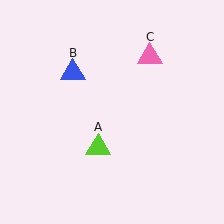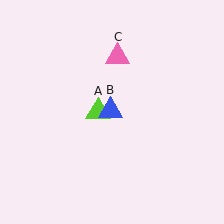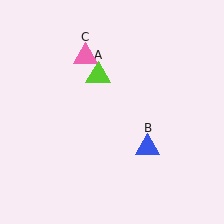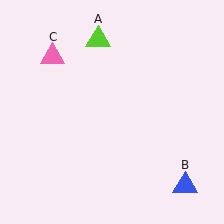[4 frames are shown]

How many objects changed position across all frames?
3 objects changed position: lime triangle (object A), blue triangle (object B), pink triangle (object C).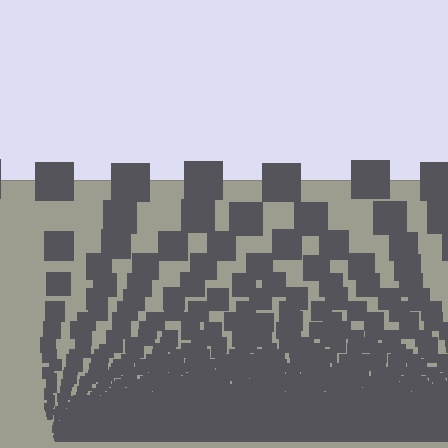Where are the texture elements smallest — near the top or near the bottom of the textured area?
Near the bottom.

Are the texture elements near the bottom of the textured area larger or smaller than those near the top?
Smaller. The gradient is inverted — elements near the bottom are smaller and denser.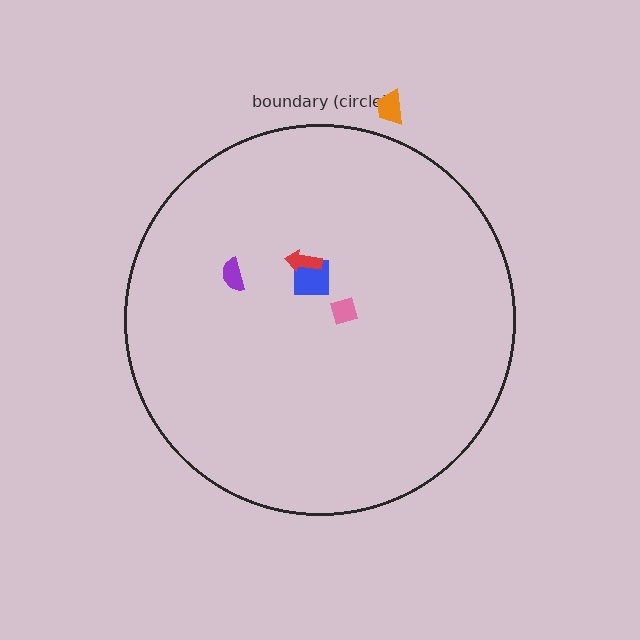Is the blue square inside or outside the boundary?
Inside.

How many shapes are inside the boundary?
4 inside, 1 outside.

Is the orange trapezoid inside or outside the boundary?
Outside.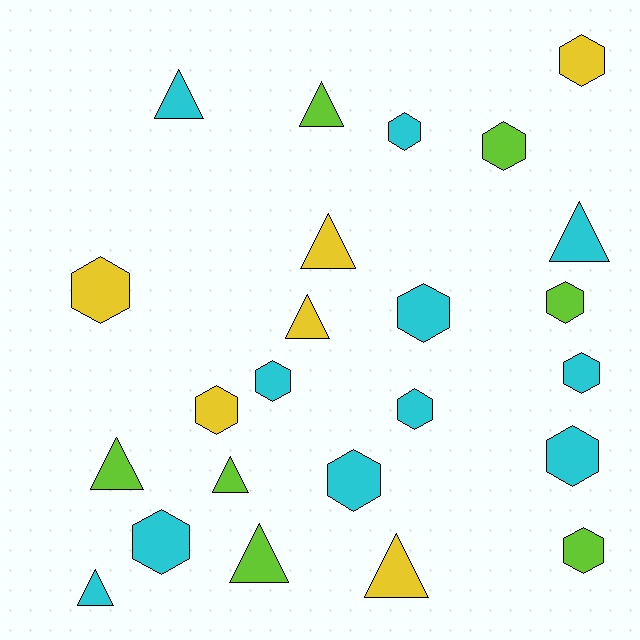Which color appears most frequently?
Cyan, with 11 objects.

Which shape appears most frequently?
Hexagon, with 14 objects.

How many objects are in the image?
There are 24 objects.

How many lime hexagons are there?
There are 3 lime hexagons.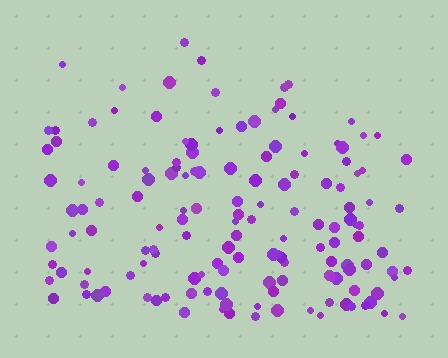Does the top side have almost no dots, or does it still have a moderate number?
Still a moderate number, just noticeably fewer than the bottom.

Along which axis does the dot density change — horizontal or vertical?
Vertical.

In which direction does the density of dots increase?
From top to bottom, with the bottom side densest.